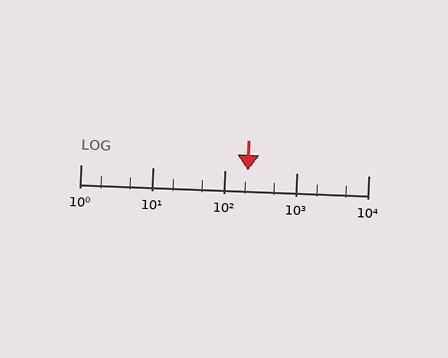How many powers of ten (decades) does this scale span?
The scale spans 4 decades, from 1 to 10000.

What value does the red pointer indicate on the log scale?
The pointer indicates approximately 210.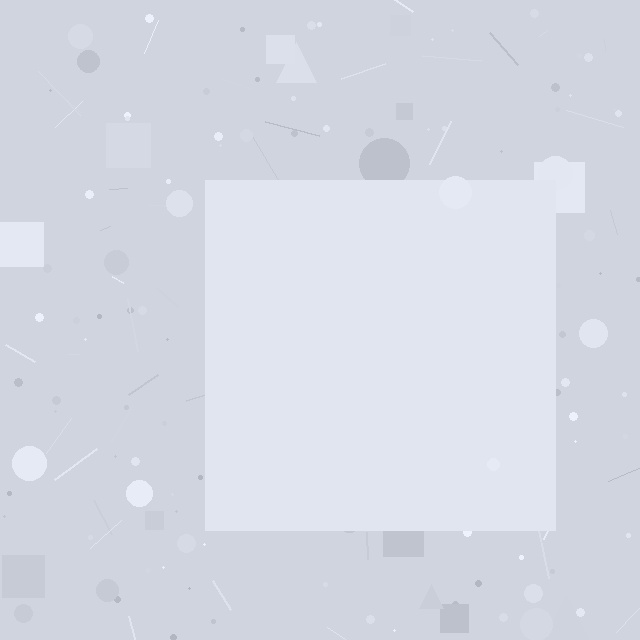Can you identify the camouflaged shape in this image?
The camouflaged shape is a square.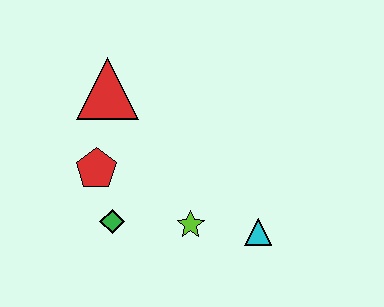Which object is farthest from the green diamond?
The cyan triangle is farthest from the green diamond.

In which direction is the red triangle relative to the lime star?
The red triangle is above the lime star.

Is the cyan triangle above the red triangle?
No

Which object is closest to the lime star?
The cyan triangle is closest to the lime star.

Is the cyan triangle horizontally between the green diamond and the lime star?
No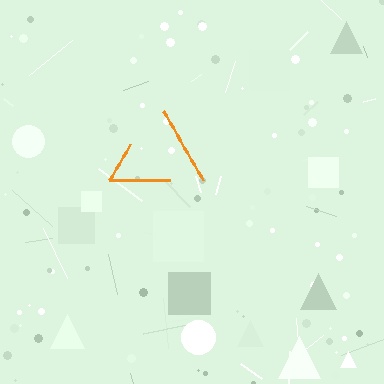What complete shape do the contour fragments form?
The contour fragments form a triangle.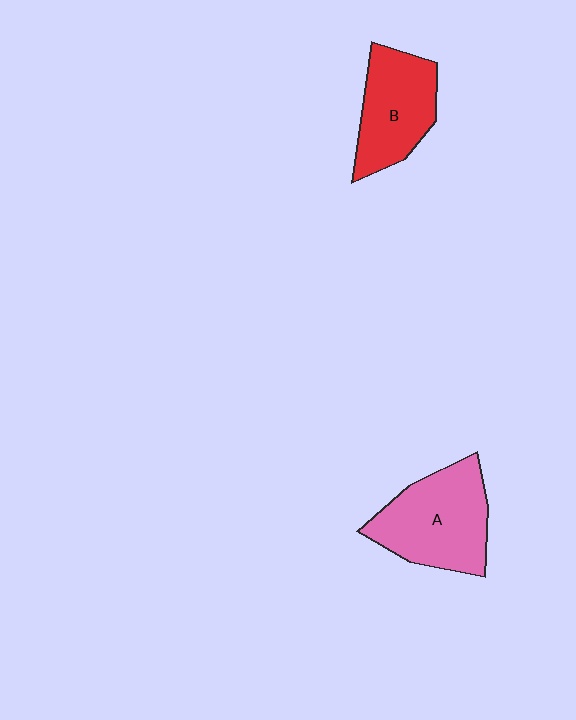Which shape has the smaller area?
Shape B (red).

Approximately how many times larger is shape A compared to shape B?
Approximately 1.2 times.